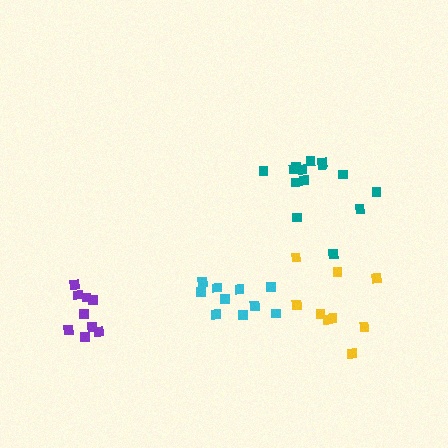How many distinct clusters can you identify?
There are 4 distinct clusters.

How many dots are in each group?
Group 1: 9 dots, Group 2: 10 dots, Group 3: 9 dots, Group 4: 14 dots (42 total).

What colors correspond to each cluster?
The clusters are colored: purple, cyan, yellow, teal.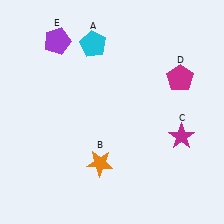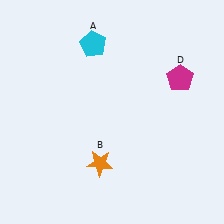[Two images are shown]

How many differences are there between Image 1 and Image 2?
There are 2 differences between the two images.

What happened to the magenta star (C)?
The magenta star (C) was removed in Image 2. It was in the bottom-right area of Image 1.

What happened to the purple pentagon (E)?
The purple pentagon (E) was removed in Image 2. It was in the top-left area of Image 1.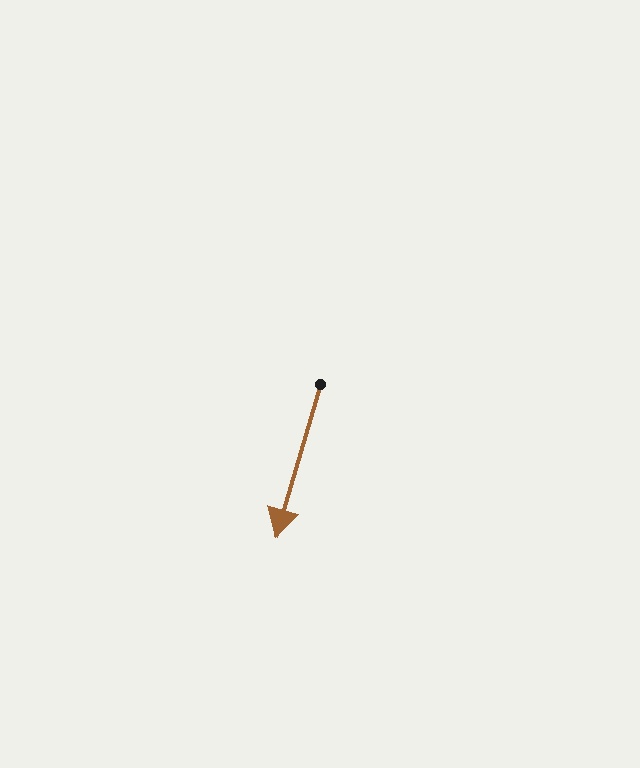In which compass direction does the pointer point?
South.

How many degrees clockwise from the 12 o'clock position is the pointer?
Approximately 196 degrees.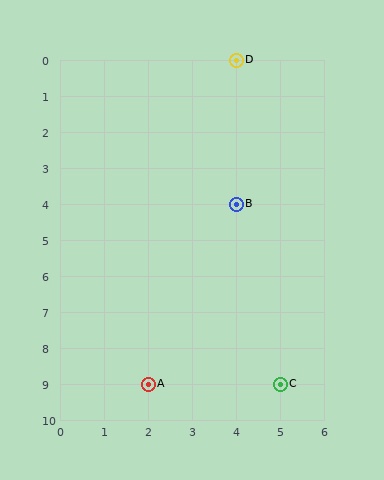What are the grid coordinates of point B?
Point B is at grid coordinates (4, 4).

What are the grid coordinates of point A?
Point A is at grid coordinates (2, 9).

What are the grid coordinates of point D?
Point D is at grid coordinates (4, 0).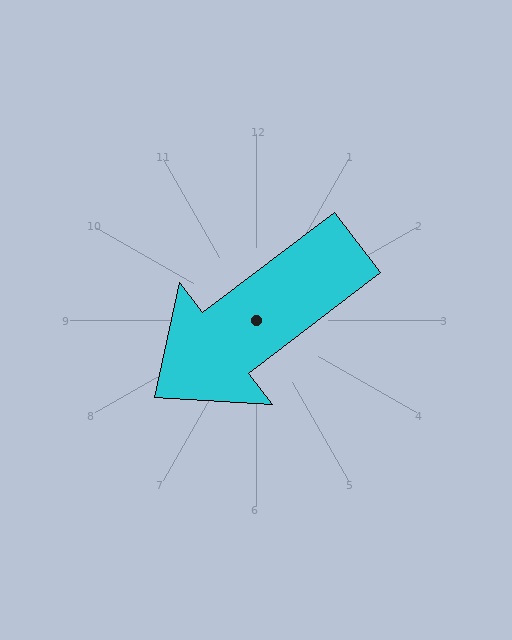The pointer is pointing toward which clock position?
Roughly 8 o'clock.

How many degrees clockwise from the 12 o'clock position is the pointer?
Approximately 233 degrees.